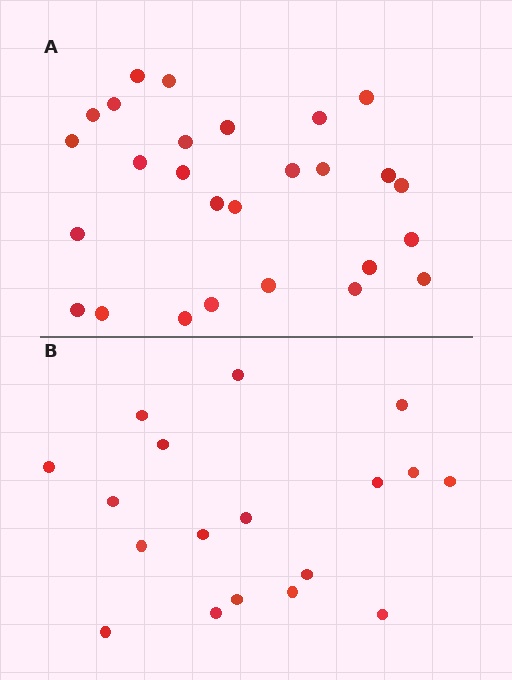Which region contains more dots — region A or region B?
Region A (the top region) has more dots.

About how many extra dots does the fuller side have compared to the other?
Region A has roughly 8 or so more dots than region B.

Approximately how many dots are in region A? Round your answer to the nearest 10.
About 30 dots. (The exact count is 27, which rounds to 30.)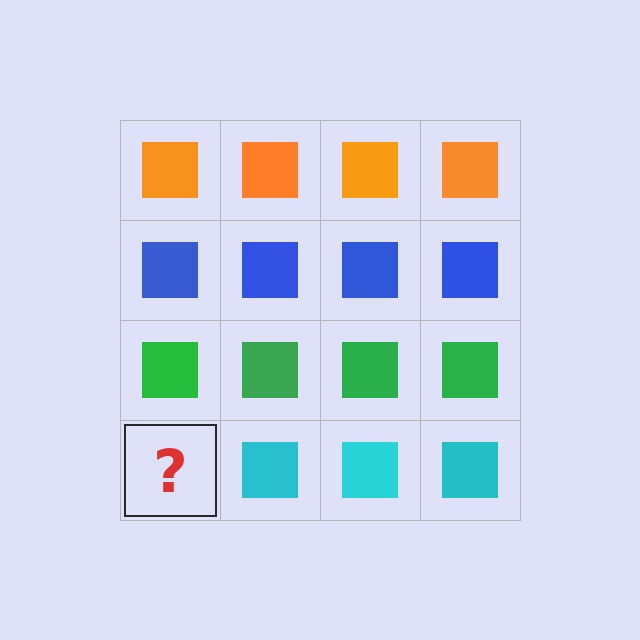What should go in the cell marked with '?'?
The missing cell should contain a cyan square.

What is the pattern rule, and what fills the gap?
The rule is that each row has a consistent color. The gap should be filled with a cyan square.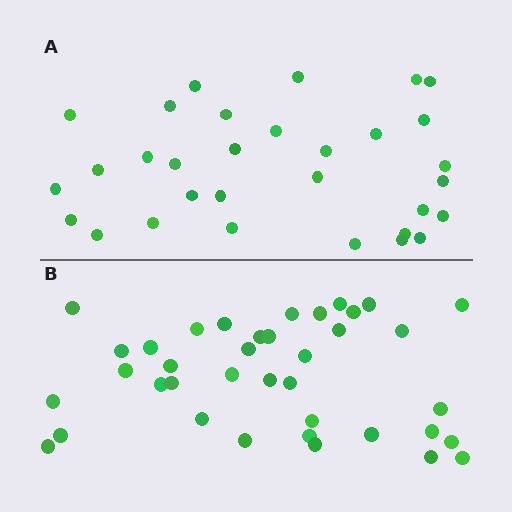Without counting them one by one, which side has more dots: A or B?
Region B (the bottom region) has more dots.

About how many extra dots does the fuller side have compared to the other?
Region B has roughly 8 or so more dots than region A.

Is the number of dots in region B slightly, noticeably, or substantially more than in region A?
Region B has only slightly more — the two regions are fairly close. The ratio is roughly 1.2 to 1.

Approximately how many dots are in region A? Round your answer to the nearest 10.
About 30 dots. (The exact count is 31, which rounds to 30.)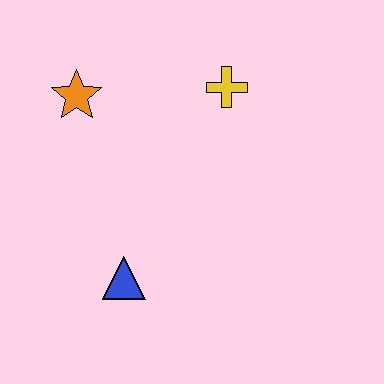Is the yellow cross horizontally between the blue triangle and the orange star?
No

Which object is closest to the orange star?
The yellow cross is closest to the orange star.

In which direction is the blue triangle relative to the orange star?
The blue triangle is below the orange star.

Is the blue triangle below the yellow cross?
Yes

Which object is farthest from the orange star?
The blue triangle is farthest from the orange star.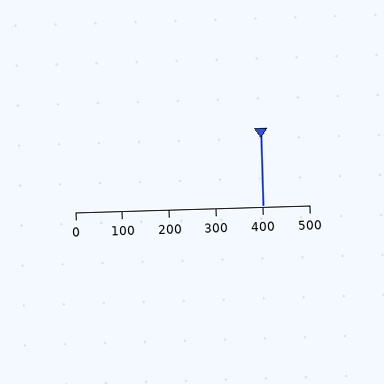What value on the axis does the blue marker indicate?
The marker indicates approximately 400.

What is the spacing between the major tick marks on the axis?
The major ticks are spaced 100 apart.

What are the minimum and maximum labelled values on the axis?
The axis runs from 0 to 500.